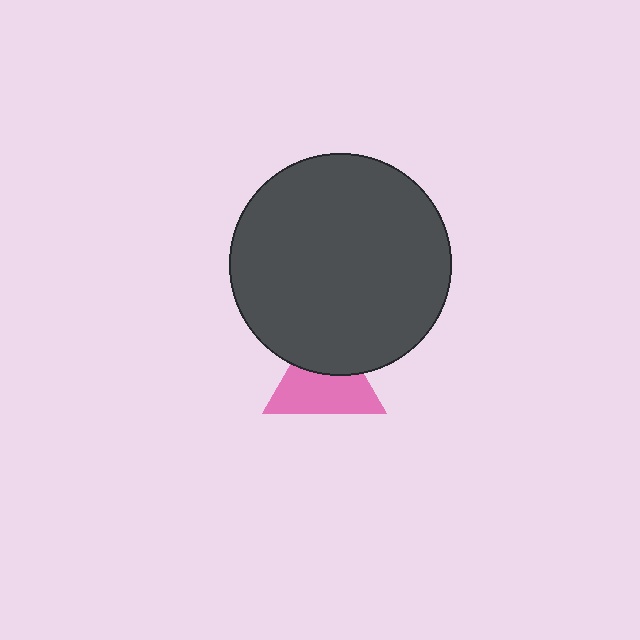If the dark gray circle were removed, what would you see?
You would see the complete pink triangle.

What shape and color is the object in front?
The object in front is a dark gray circle.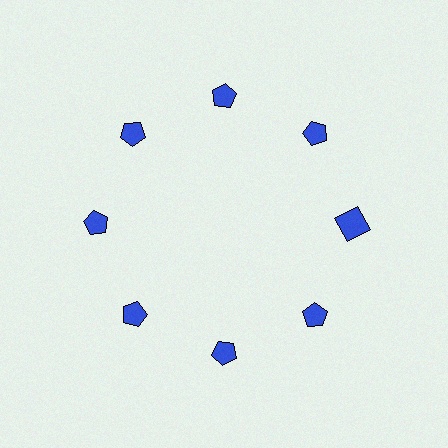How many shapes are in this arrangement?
There are 8 shapes arranged in a ring pattern.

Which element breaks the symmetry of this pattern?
The blue square at roughly the 3 o'clock position breaks the symmetry. All other shapes are blue pentagons.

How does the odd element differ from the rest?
It has a different shape: square instead of pentagon.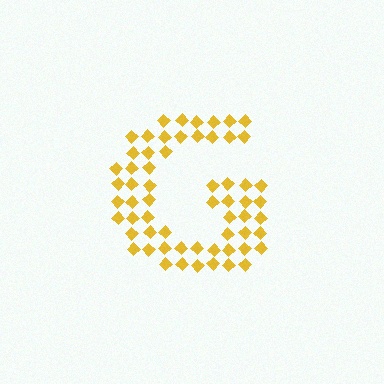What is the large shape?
The large shape is the letter G.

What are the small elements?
The small elements are diamonds.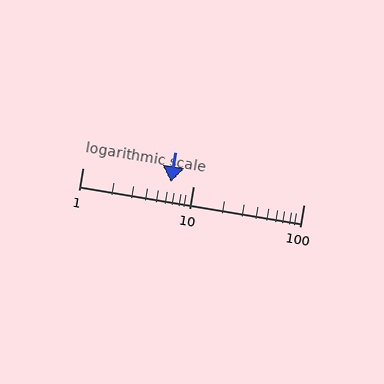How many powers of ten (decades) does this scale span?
The scale spans 2 decades, from 1 to 100.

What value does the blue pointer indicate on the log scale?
The pointer indicates approximately 6.3.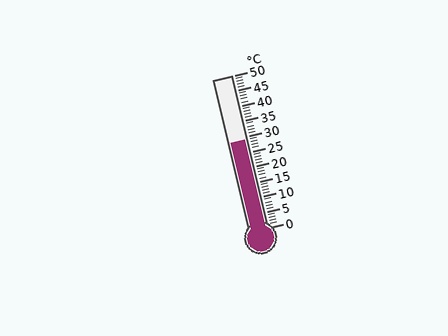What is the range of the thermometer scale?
The thermometer scale ranges from 0°C to 50°C.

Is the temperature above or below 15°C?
The temperature is above 15°C.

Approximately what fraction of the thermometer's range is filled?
The thermometer is filled to approximately 60% of its range.